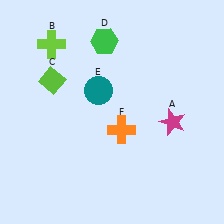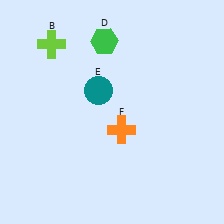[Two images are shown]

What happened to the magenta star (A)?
The magenta star (A) was removed in Image 2. It was in the bottom-right area of Image 1.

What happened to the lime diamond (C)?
The lime diamond (C) was removed in Image 2. It was in the top-left area of Image 1.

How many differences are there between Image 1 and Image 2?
There are 2 differences between the two images.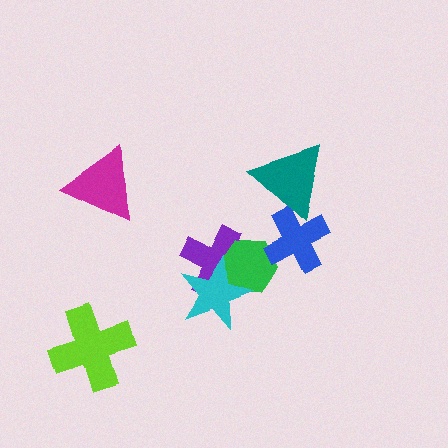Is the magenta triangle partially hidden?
No, no other shape covers it.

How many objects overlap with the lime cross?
0 objects overlap with the lime cross.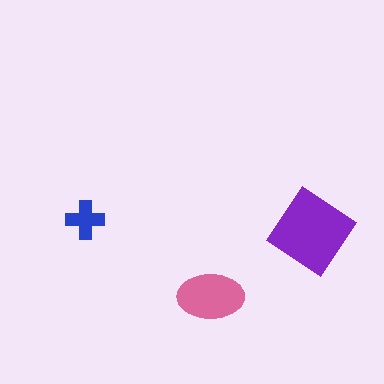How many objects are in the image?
There are 3 objects in the image.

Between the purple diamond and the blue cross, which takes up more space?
The purple diamond.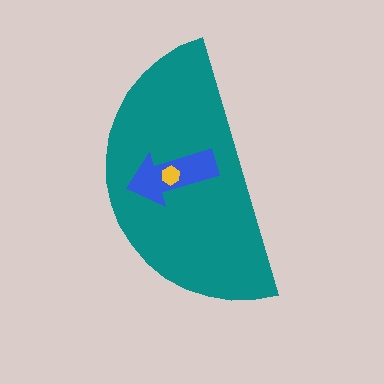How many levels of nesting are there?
3.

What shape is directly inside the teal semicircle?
The blue arrow.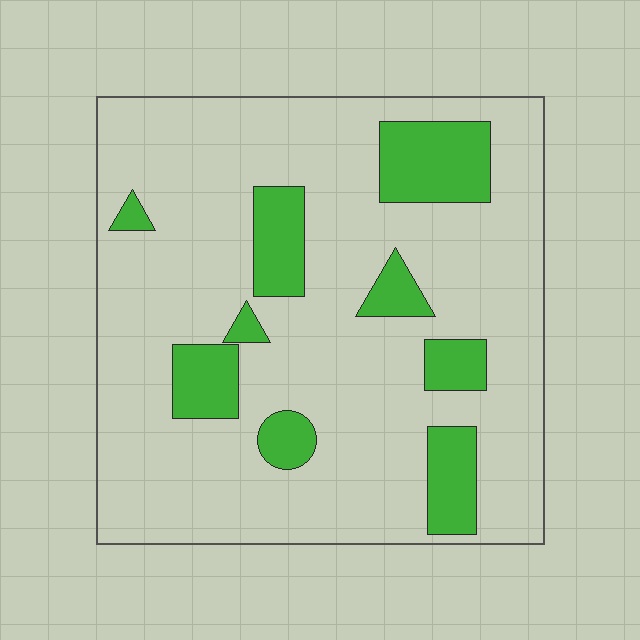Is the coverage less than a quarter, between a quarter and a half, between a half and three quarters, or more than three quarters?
Less than a quarter.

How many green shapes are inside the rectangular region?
9.